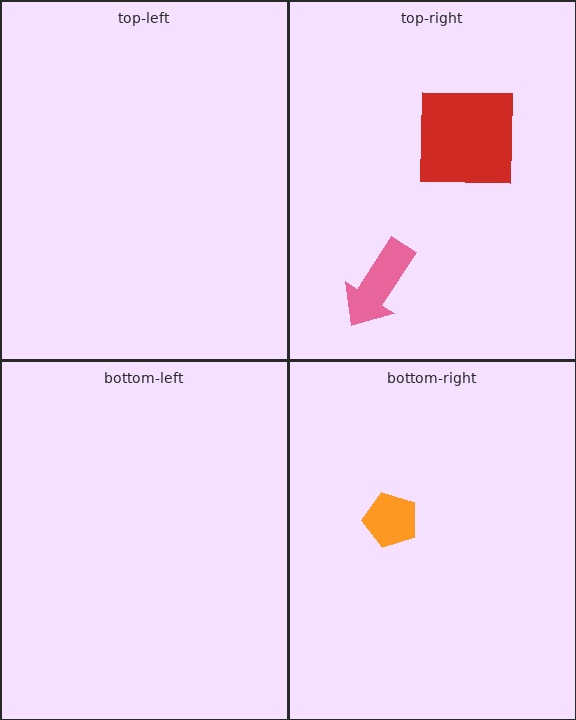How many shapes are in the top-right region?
2.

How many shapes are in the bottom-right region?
1.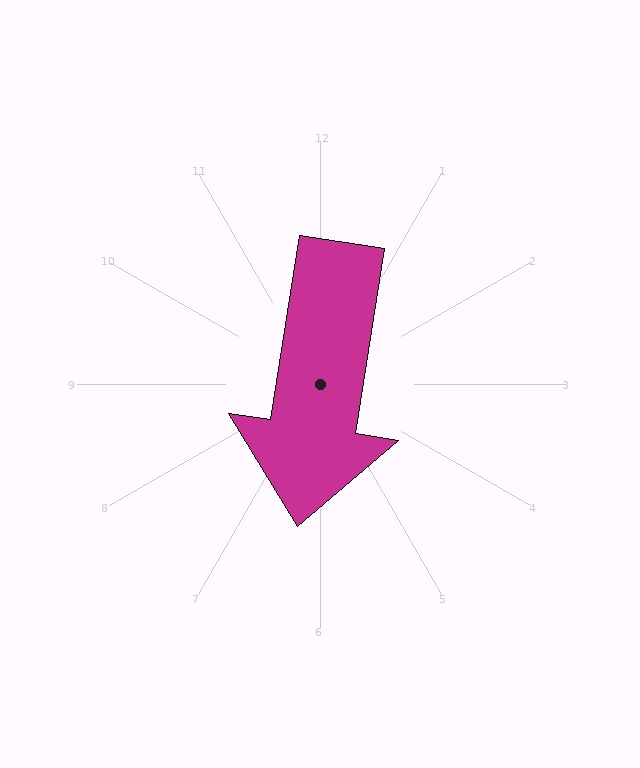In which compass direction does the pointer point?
South.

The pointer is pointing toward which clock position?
Roughly 6 o'clock.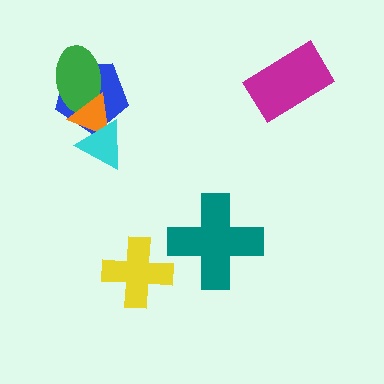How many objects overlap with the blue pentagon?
3 objects overlap with the blue pentagon.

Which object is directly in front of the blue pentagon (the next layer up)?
The green ellipse is directly in front of the blue pentagon.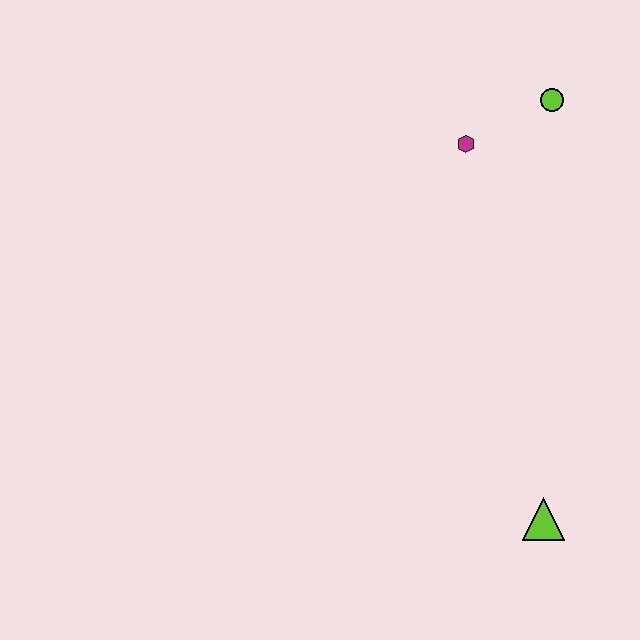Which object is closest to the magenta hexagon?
The lime circle is closest to the magenta hexagon.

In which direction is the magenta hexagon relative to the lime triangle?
The magenta hexagon is above the lime triangle.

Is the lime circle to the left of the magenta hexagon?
No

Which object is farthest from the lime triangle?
The lime circle is farthest from the lime triangle.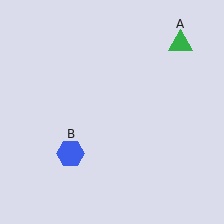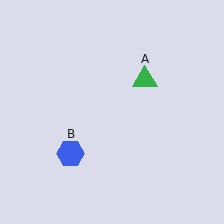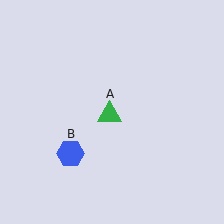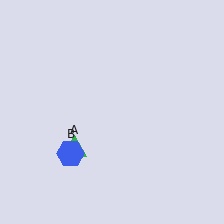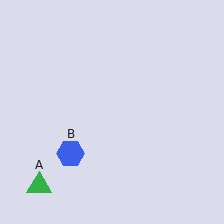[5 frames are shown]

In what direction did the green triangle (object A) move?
The green triangle (object A) moved down and to the left.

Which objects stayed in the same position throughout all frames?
Blue hexagon (object B) remained stationary.